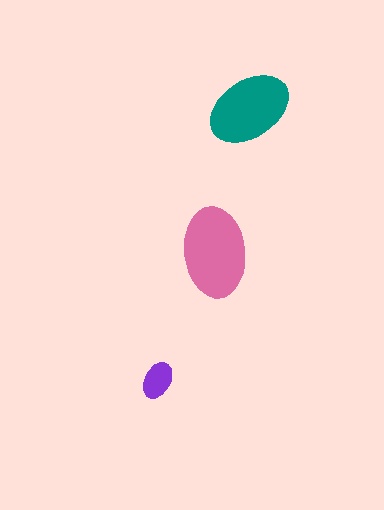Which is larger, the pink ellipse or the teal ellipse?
The pink one.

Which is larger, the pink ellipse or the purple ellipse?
The pink one.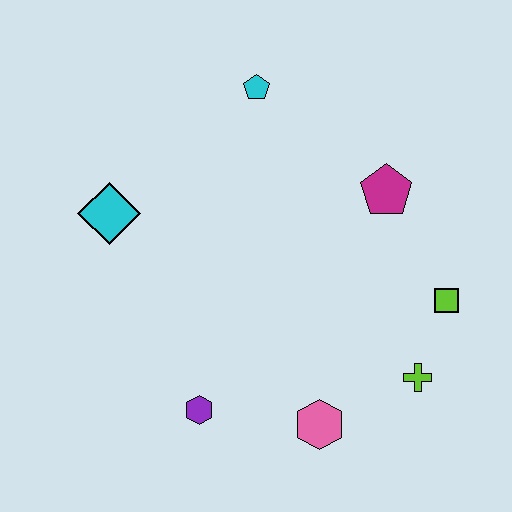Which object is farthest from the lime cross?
The cyan diamond is farthest from the lime cross.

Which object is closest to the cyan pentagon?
The magenta pentagon is closest to the cyan pentagon.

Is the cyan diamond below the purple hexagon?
No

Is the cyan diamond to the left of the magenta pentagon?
Yes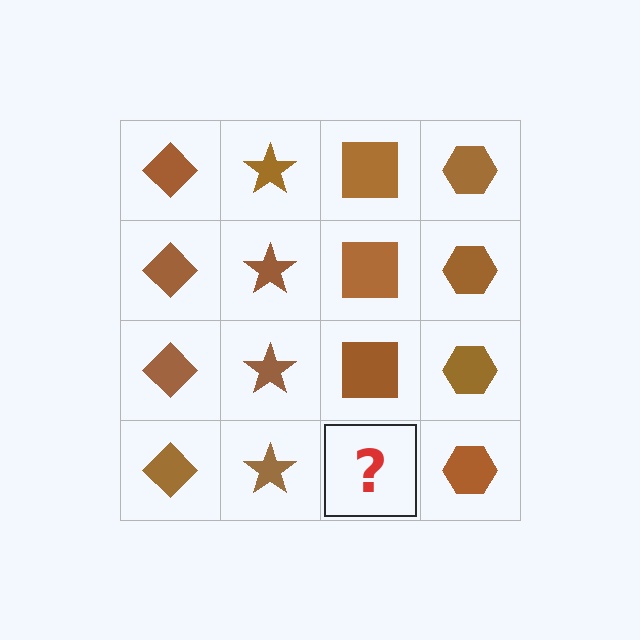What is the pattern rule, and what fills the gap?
The rule is that each column has a consistent shape. The gap should be filled with a brown square.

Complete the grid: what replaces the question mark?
The question mark should be replaced with a brown square.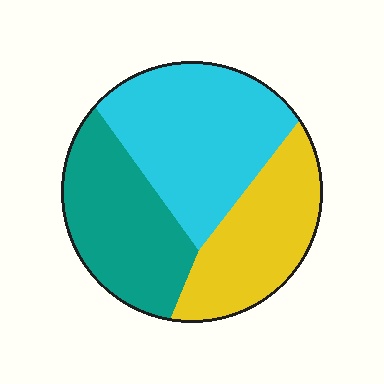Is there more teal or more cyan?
Cyan.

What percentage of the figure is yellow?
Yellow covers around 30% of the figure.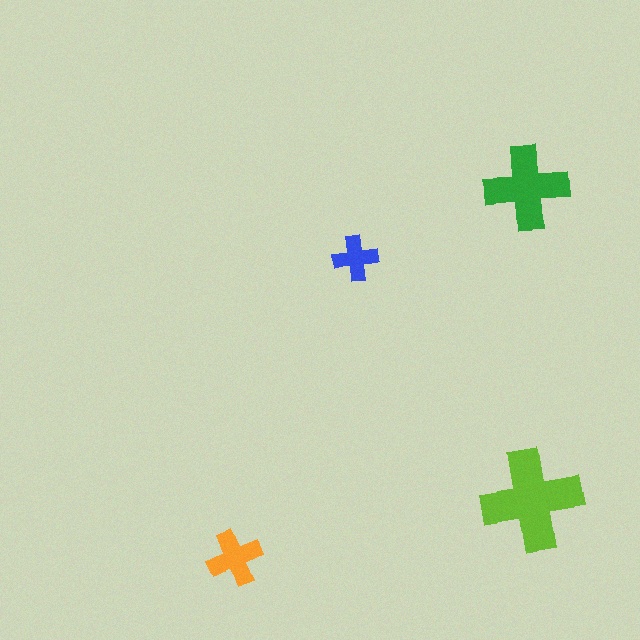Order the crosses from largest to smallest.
the lime one, the green one, the orange one, the blue one.